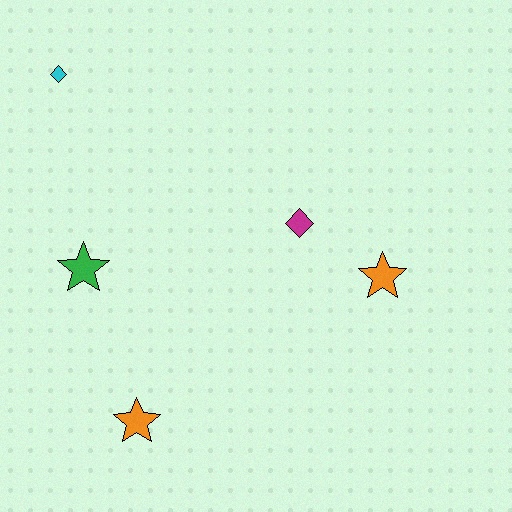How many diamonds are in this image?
There are 2 diamonds.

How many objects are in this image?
There are 5 objects.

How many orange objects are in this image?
There are 2 orange objects.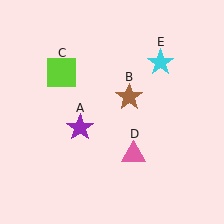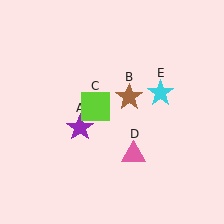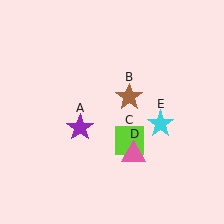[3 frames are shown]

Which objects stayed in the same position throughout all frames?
Purple star (object A) and brown star (object B) and pink triangle (object D) remained stationary.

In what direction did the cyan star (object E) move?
The cyan star (object E) moved down.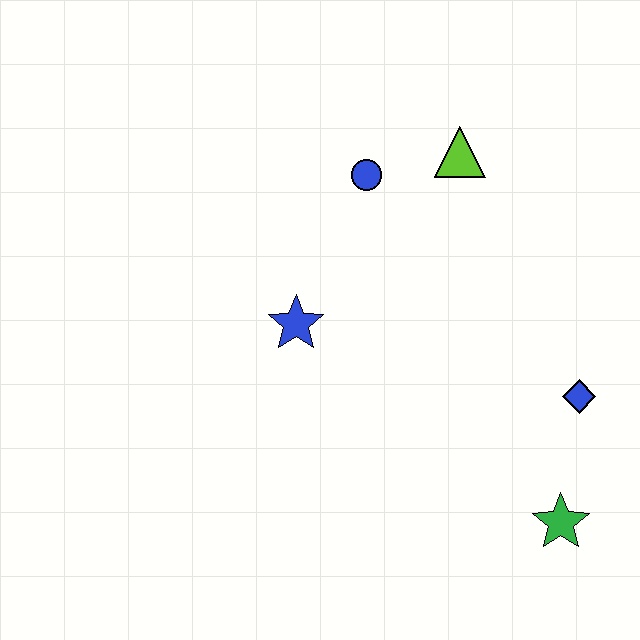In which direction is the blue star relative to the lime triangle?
The blue star is below the lime triangle.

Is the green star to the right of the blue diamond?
No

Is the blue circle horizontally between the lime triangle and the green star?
No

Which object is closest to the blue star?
The blue circle is closest to the blue star.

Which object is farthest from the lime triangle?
The green star is farthest from the lime triangle.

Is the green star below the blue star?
Yes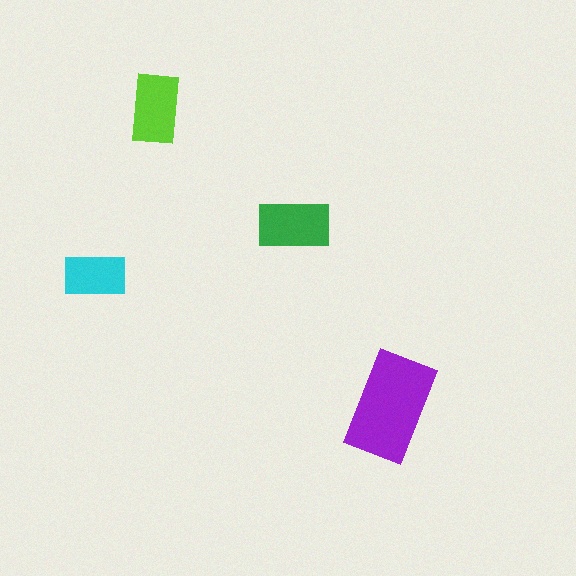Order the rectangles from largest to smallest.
the purple one, the green one, the lime one, the cyan one.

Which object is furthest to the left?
The cyan rectangle is leftmost.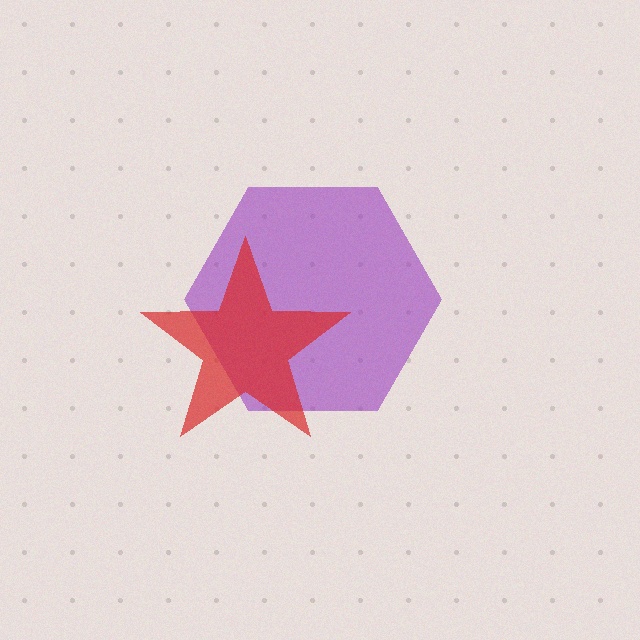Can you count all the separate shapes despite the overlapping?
Yes, there are 2 separate shapes.